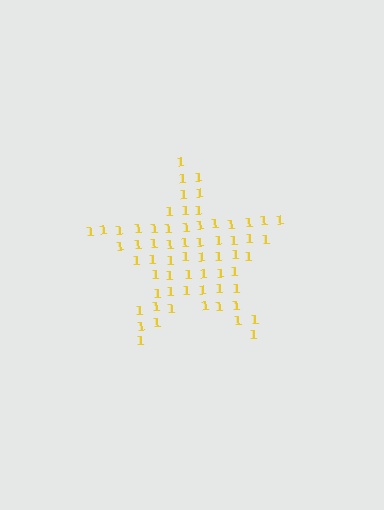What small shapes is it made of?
It is made of small digit 1's.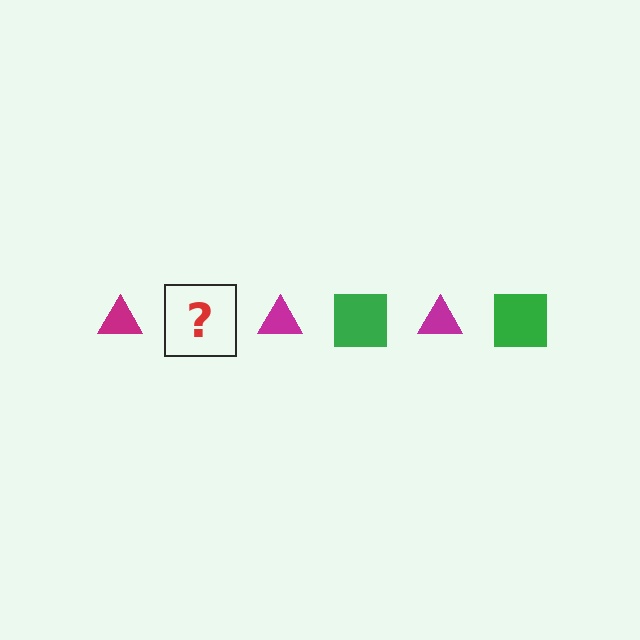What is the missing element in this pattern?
The missing element is a green square.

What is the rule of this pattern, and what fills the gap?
The rule is that the pattern alternates between magenta triangle and green square. The gap should be filled with a green square.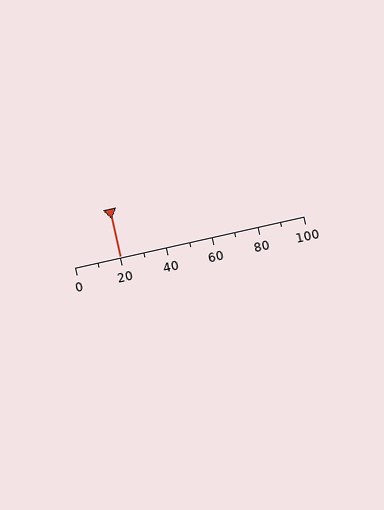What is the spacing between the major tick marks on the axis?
The major ticks are spaced 20 apart.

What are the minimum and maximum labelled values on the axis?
The axis runs from 0 to 100.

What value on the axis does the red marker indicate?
The marker indicates approximately 20.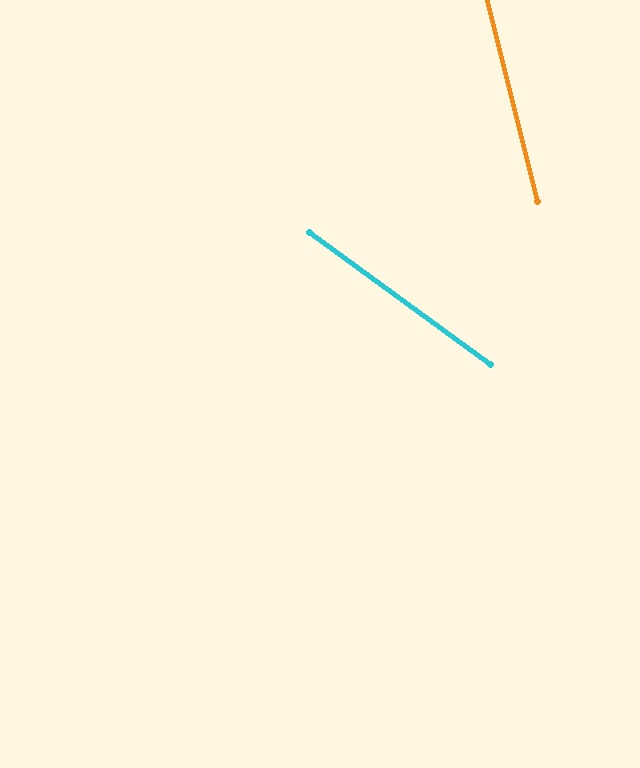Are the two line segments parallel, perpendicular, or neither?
Neither parallel nor perpendicular — they differ by about 40°.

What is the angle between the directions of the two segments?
Approximately 40 degrees.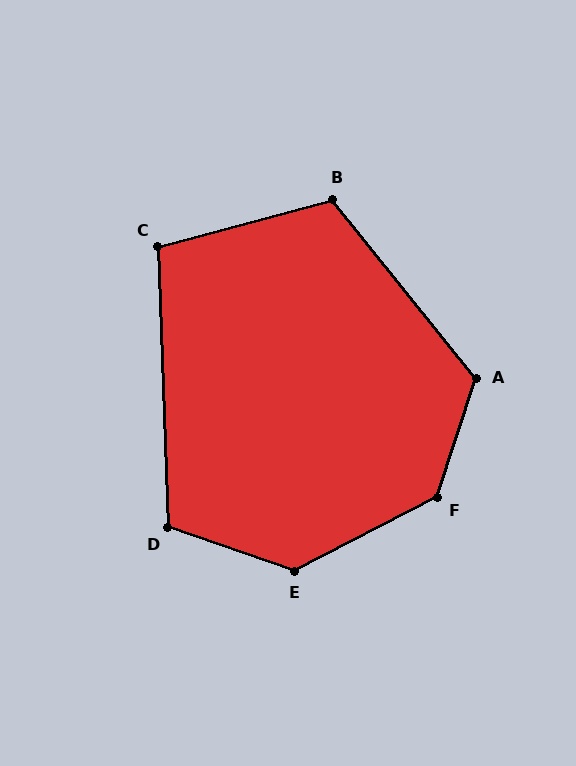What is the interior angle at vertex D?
Approximately 111 degrees (obtuse).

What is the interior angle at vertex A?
Approximately 123 degrees (obtuse).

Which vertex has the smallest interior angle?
C, at approximately 103 degrees.